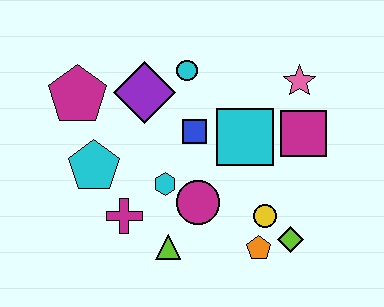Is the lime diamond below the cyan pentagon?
Yes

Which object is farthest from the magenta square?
The magenta pentagon is farthest from the magenta square.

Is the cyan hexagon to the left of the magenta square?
Yes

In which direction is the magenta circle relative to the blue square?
The magenta circle is below the blue square.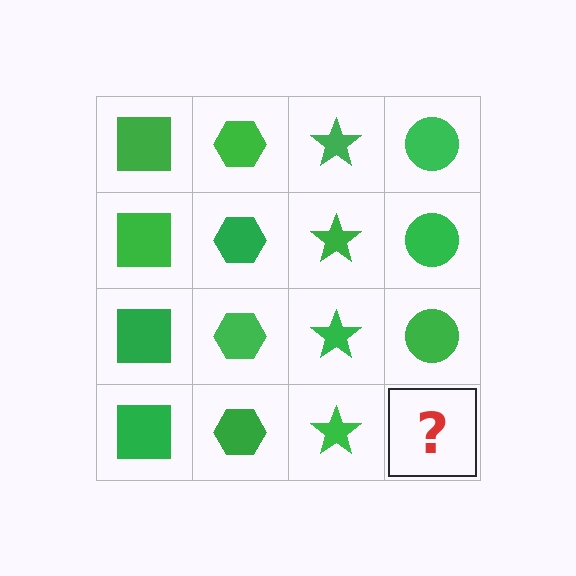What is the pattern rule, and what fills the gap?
The rule is that each column has a consistent shape. The gap should be filled with a green circle.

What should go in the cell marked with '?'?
The missing cell should contain a green circle.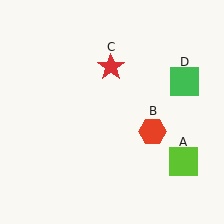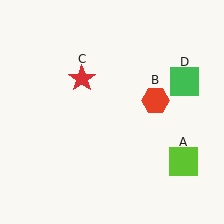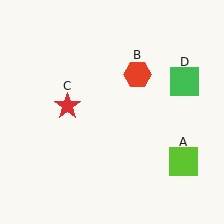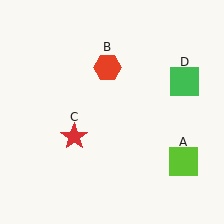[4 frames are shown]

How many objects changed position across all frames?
2 objects changed position: red hexagon (object B), red star (object C).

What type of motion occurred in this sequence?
The red hexagon (object B), red star (object C) rotated counterclockwise around the center of the scene.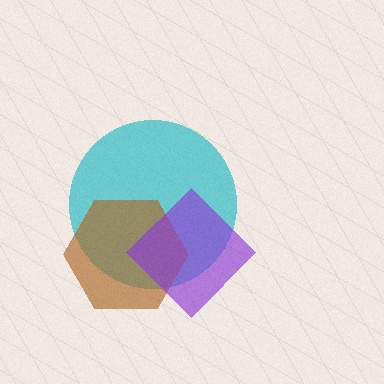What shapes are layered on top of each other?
The layered shapes are: a cyan circle, a brown hexagon, a purple diamond.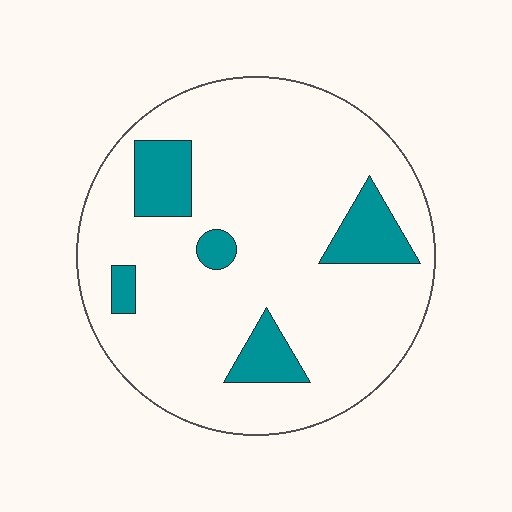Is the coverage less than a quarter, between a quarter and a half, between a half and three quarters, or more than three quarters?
Less than a quarter.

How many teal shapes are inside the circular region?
5.